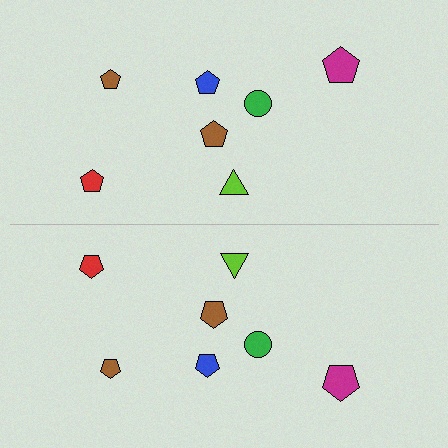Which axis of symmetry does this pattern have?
The pattern has a horizontal axis of symmetry running through the center of the image.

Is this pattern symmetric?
Yes, this pattern has bilateral (reflection) symmetry.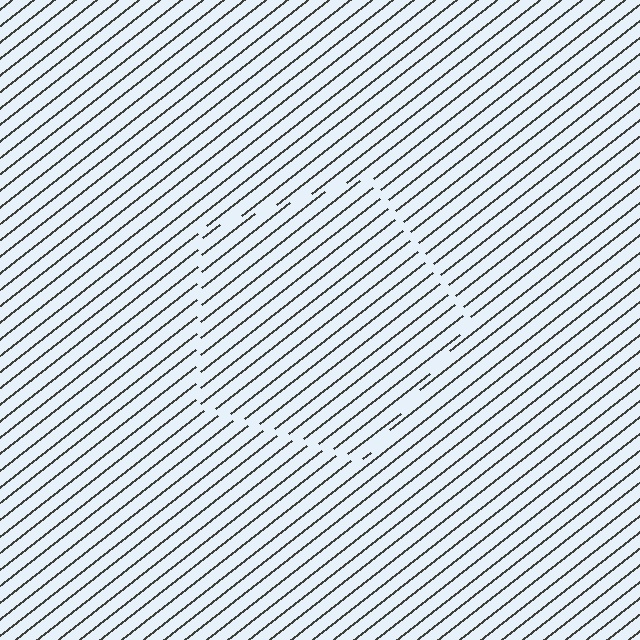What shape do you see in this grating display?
An illusory pentagon. The interior of the shape contains the same grating, shifted by half a period — the contour is defined by the phase discontinuity where line-ends from the inner and outer gratings abut.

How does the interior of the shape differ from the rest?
The interior of the shape contains the same grating, shifted by half a period — the contour is defined by the phase discontinuity where line-ends from the inner and outer gratings abut.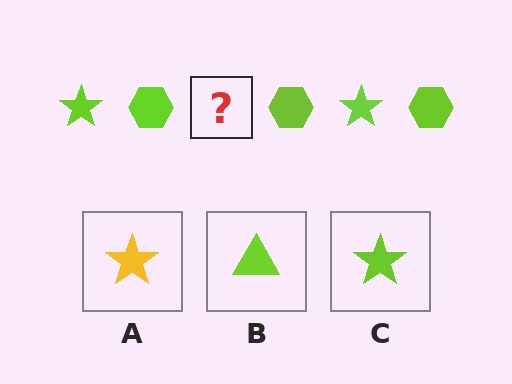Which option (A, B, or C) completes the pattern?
C.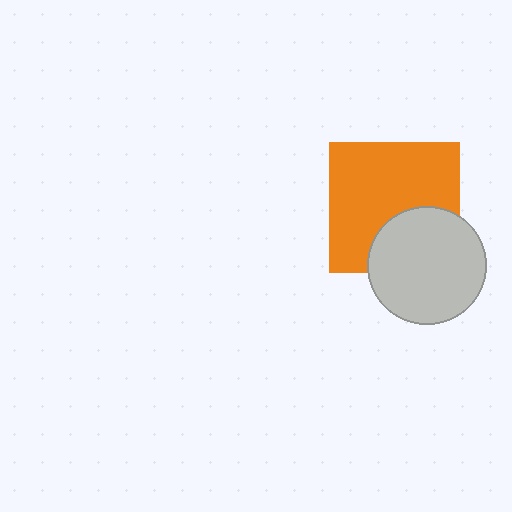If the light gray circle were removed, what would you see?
You would see the complete orange square.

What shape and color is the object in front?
The object in front is a light gray circle.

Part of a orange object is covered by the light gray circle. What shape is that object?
It is a square.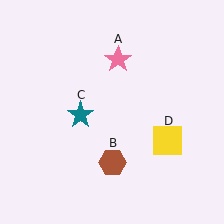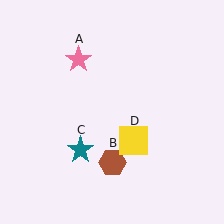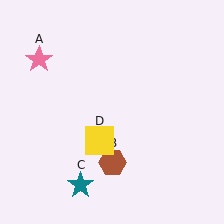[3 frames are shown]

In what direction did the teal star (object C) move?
The teal star (object C) moved down.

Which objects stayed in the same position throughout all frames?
Brown hexagon (object B) remained stationary.